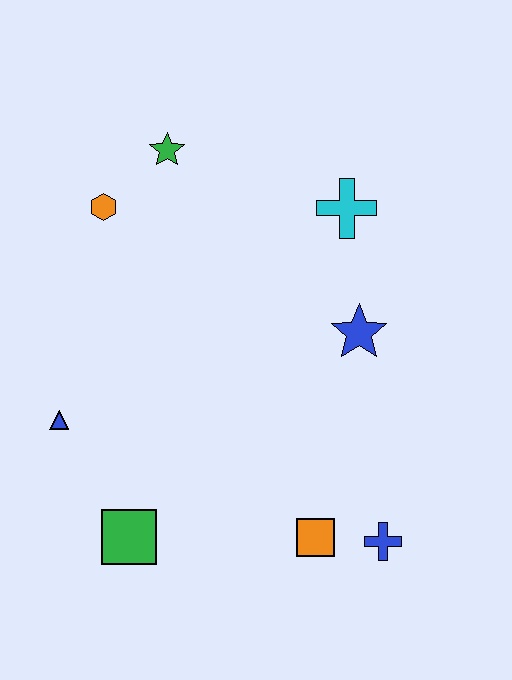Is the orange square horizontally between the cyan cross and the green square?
Yes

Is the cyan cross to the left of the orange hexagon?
No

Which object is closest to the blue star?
The cyan cross is closest to the blue star.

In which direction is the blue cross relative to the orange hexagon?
The blue cross is below the orange hexagon.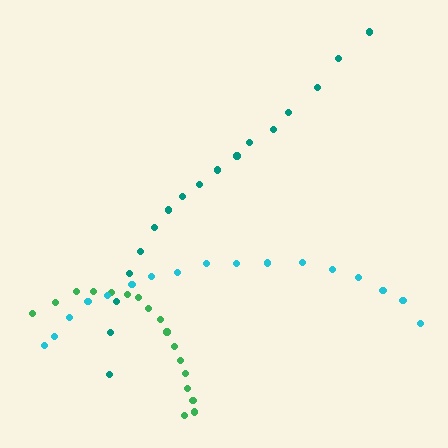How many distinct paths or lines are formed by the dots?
There are 3 distinct paths.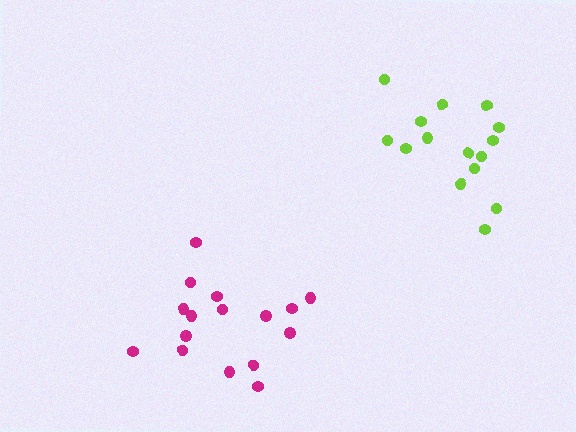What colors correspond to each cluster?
The clusters are colored: magenta, lime.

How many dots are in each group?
Group 1: 16 dots, Group 2: 15 dots (31 total).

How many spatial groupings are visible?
There are 2 spatial groupings.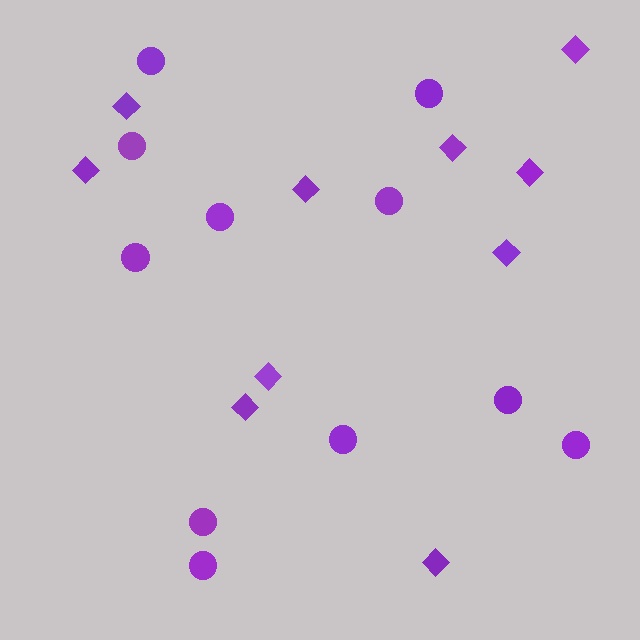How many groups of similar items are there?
There are 2 groups: one group of diamonds (10) and one group of circles (11).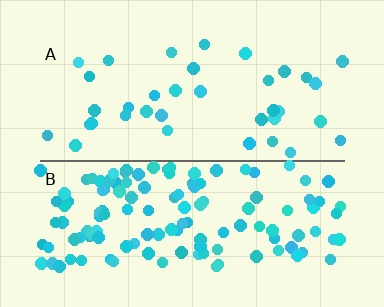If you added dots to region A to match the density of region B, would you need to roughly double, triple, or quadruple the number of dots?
Approximately quadruple.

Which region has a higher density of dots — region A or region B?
B (the bottom).